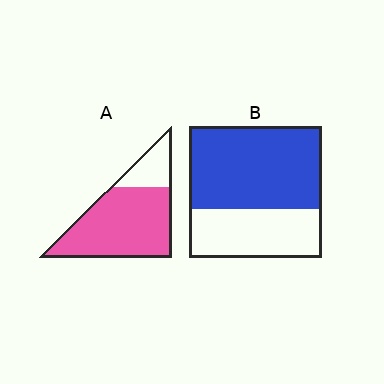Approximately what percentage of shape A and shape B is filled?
A is approximately 80% and B is approximately 65%.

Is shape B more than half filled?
Yes.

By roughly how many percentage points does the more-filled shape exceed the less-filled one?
By roughly 15 percentage points (A over B).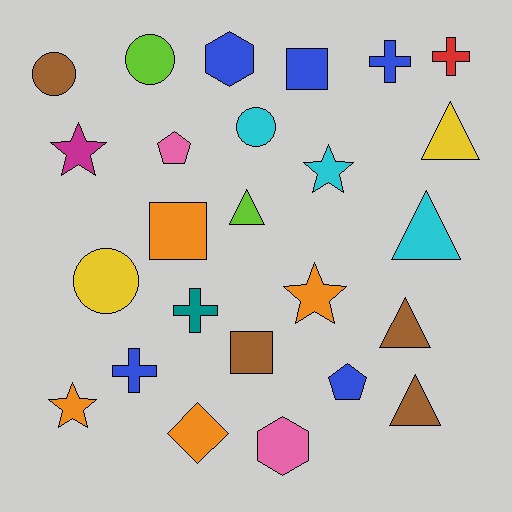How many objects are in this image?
There are 25 objects.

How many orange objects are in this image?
There are 4 orange objects.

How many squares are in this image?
There are 3 squares.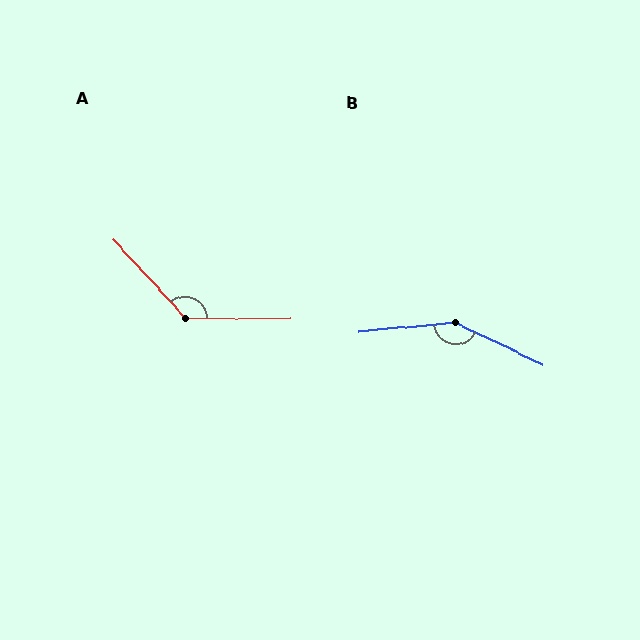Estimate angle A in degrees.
Approximately 132 degrees.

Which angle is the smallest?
A, at approximately 132 degrees.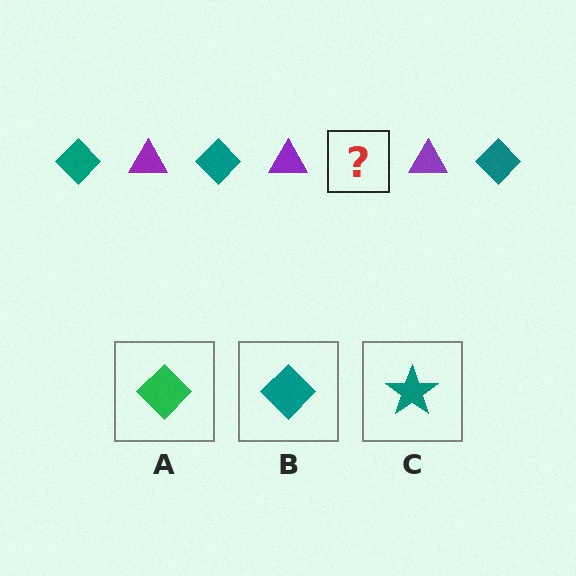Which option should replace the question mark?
Option B.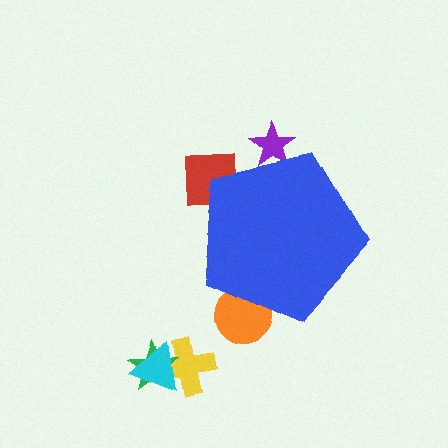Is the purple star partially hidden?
Yes, the purple star is partially hidden behind the blue pentagon.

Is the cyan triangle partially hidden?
No, the cyan triangle is fully visible.